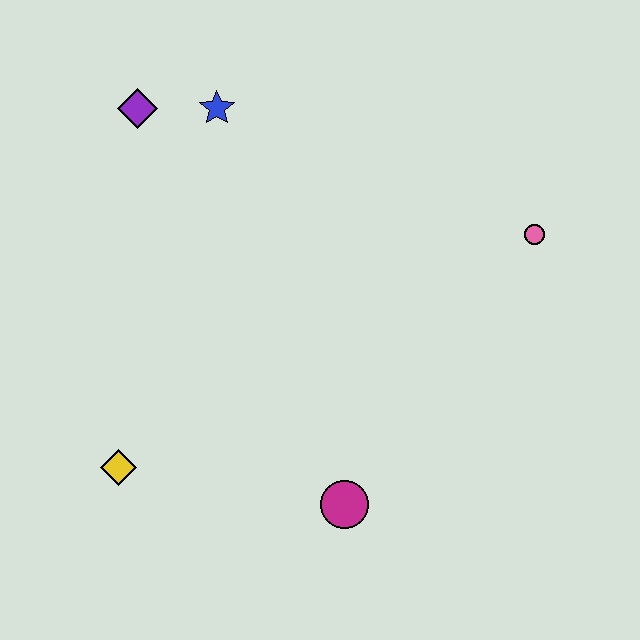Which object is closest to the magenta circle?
The yellow diamond is closest to the magenta circle.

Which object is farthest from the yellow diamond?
The pink circle is farthest from the yellow diamond.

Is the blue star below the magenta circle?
No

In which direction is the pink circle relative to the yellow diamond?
The pink circle is to the right of the yellow diamond.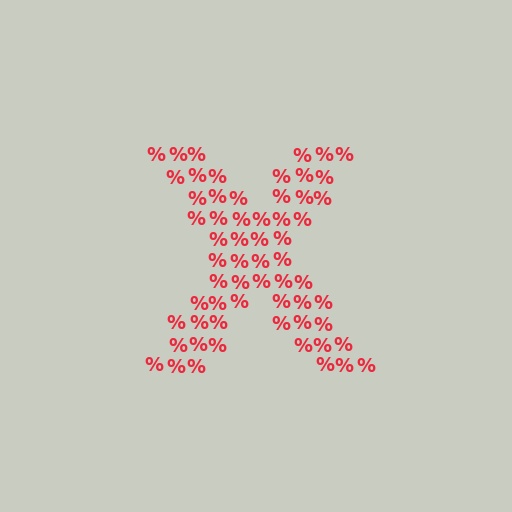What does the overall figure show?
The overall figure shows the letter X.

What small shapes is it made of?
It is made of small percent signs.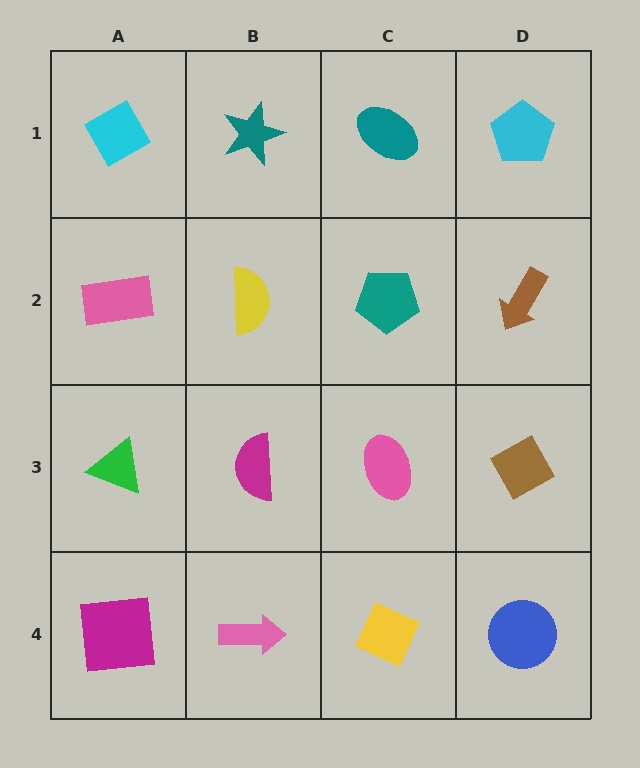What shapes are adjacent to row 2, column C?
A teal ellipse (row 1, column C), a pink ellipse (row 3, column C), a yellow semicircle (row 2, column B), a brown arrow (row 2, column D).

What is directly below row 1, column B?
A yellow semicircle.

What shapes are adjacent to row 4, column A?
A green triangle (row 3, column A), a pink arrow (row 4, column B).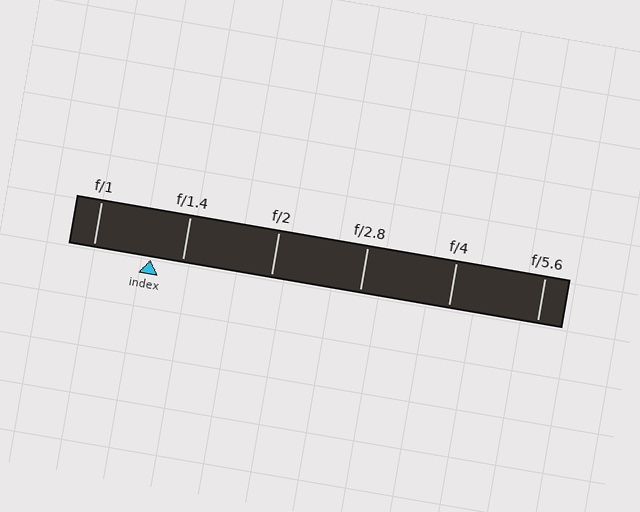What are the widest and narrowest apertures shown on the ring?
The widest aperture shown is f/1 and the narrowest is f/5.6.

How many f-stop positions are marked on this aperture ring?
There are 6 f-stop positions marked.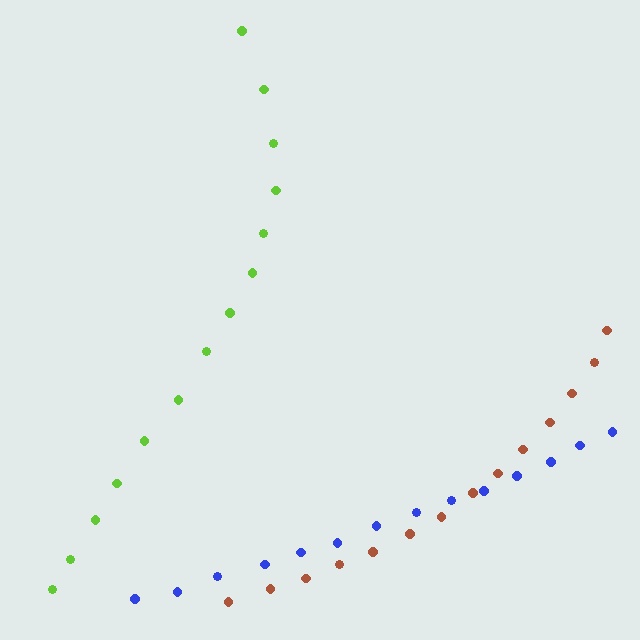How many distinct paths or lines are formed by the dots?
There are 3 distinct paths.